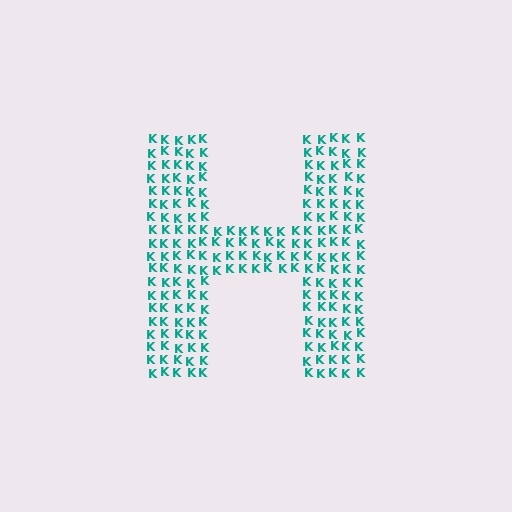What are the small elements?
The small elements are letter K's.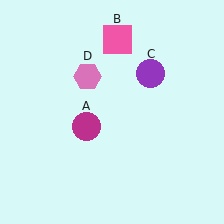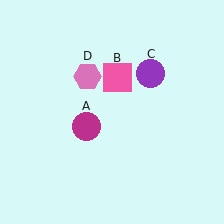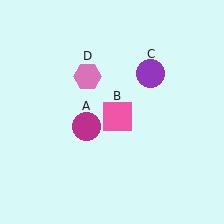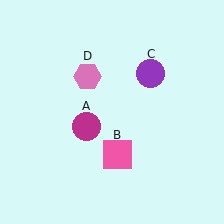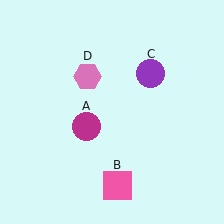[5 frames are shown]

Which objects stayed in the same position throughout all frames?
Magenta circle (object A) and purple circle (object C) and pink hexagon (object D) remained stationary.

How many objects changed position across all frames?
1 object changed position: pink square (object B).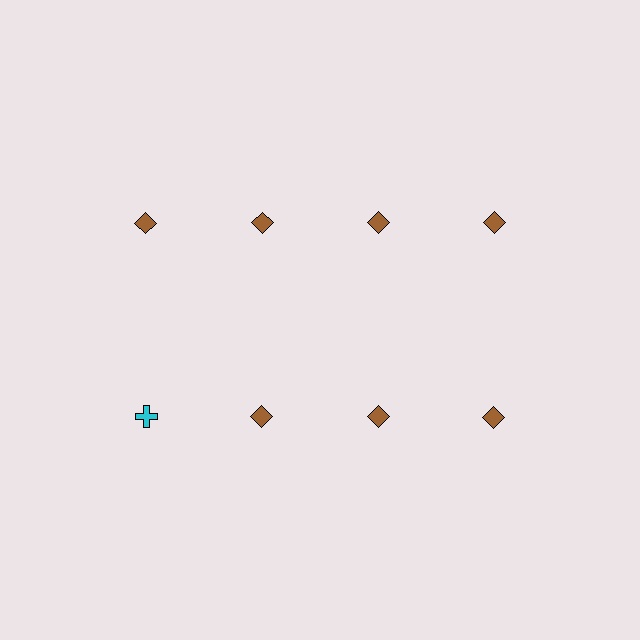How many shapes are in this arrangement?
There are 8 shapes arranged in a grid pattern.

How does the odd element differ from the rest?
It differs in both color (cyan instead of brown) and shape (cross instead of diamond).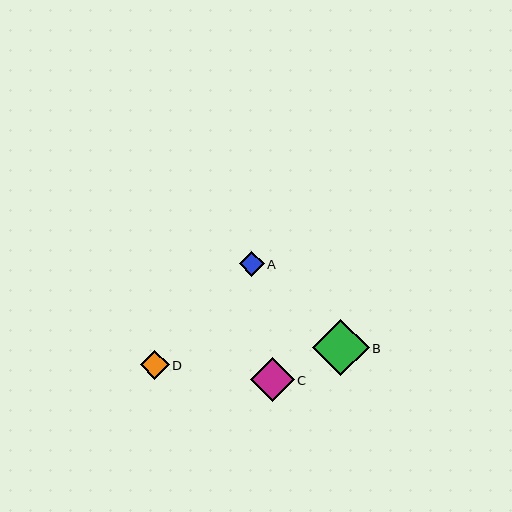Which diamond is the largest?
Diamond B is the largest with a size of approximately 56 pixels.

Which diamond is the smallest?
Diamond A is the smallest with a size of approximately 25 pixels.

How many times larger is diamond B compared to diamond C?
Diamond B is approximately 1.3 times the size of diamond C.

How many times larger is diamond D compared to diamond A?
Diamond D is approximately 1.2 times the size of diamond A.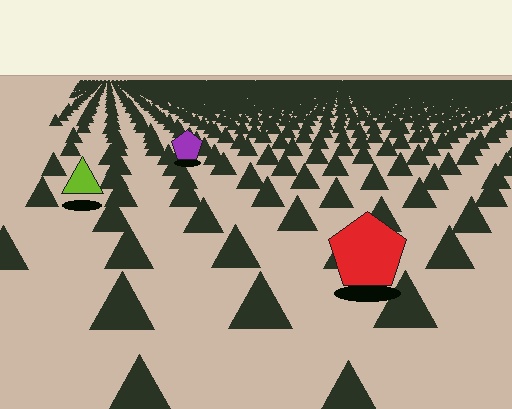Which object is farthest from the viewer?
The purple pentagon is farthest from the viewer. It appears smaller and the ground texture around it is denser.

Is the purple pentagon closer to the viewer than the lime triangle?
No. The lime triangle is closer — you can tell from the texture gradient: the ground texture is coarser near it.